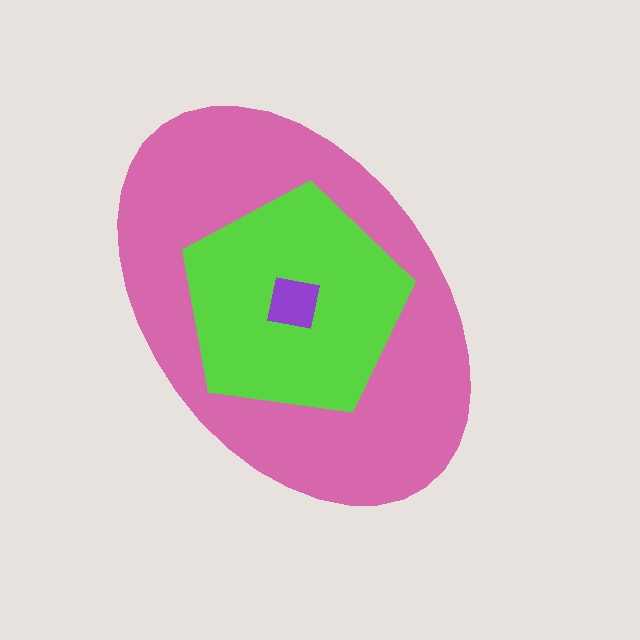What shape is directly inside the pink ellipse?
The lime pentagon.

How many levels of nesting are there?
3.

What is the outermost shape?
The pink ellipse.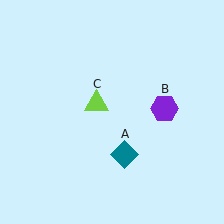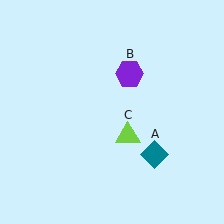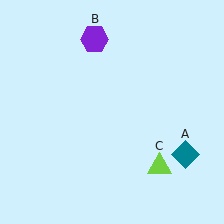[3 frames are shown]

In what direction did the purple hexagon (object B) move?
The purple hexagon (object B) moved up and to the left.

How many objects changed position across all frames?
3 objects changed position: teal diamond (object A), purple hexagon (object B), lime triangle (object C).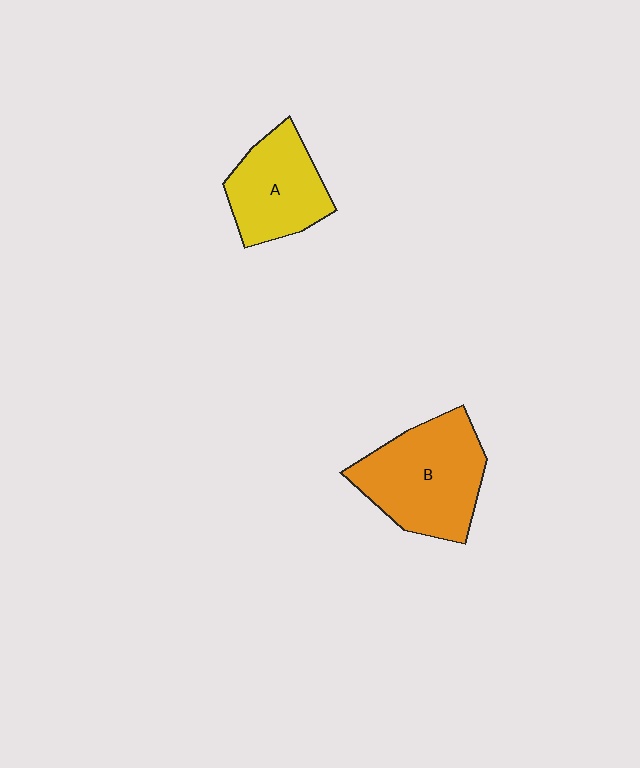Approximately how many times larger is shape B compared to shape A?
Approximately 1.4 times.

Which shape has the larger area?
Shape B (orange).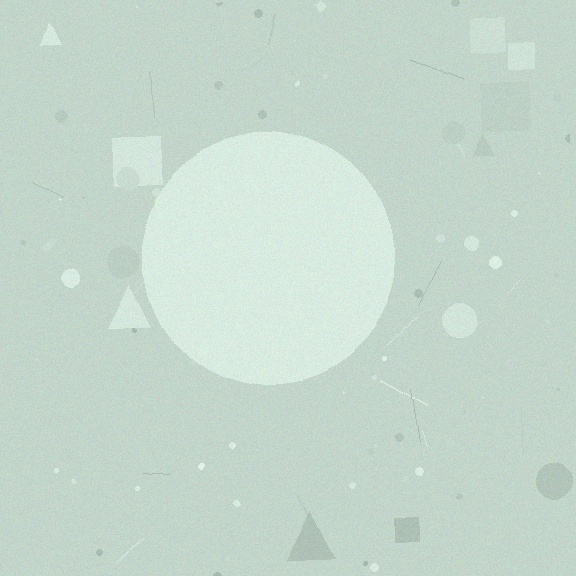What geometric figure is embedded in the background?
A circle is embedded in the background.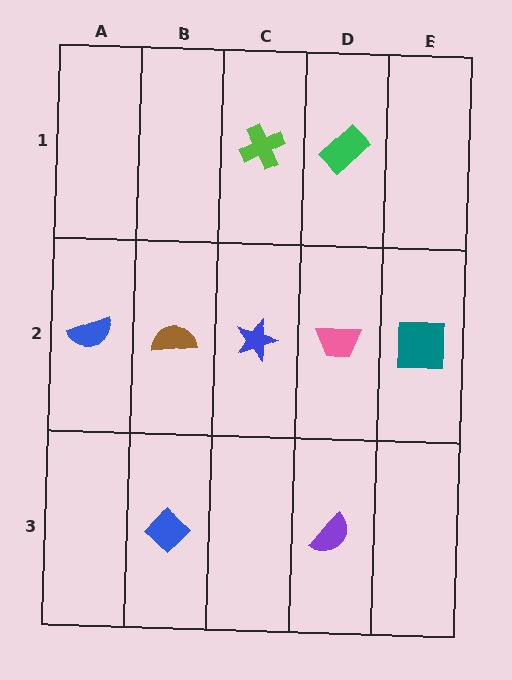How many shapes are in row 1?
2 shapes.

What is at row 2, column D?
A pink trapezoid.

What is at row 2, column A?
A blue semicircle.